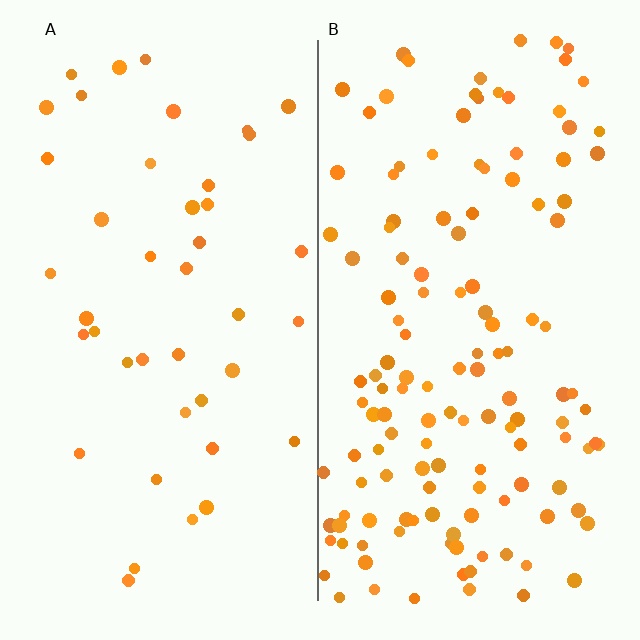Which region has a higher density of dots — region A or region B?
B (the right).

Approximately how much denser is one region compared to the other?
Approximately 3.2× — region B over region A.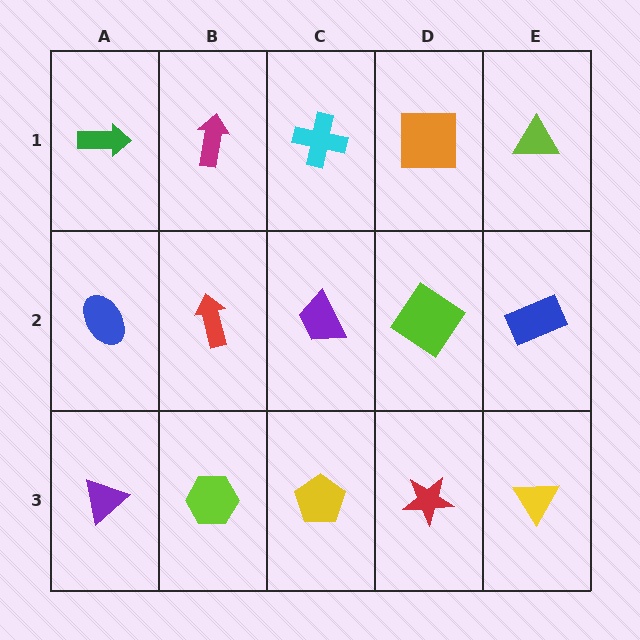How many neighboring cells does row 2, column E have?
3.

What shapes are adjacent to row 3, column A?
A blue ellipse (row 2, column A), a lime hexagon (row 3, column B).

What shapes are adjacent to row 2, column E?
A lime triangle (row 1, column E), a yellow triangle (row 3, column E), a lime diamond (row 2, column D).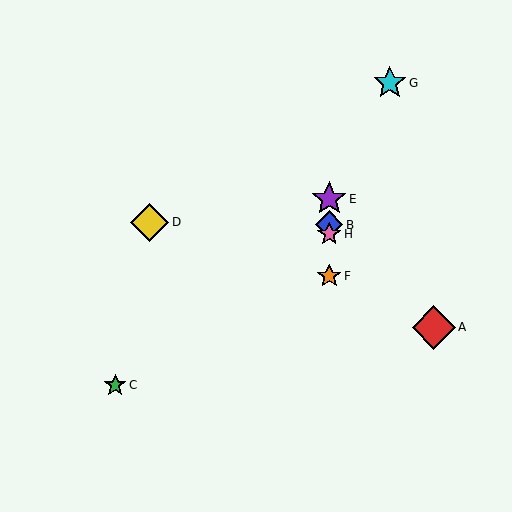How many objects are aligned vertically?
4 objects (B, E, F, H) are aligned vertically.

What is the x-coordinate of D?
Object D is at x≈150.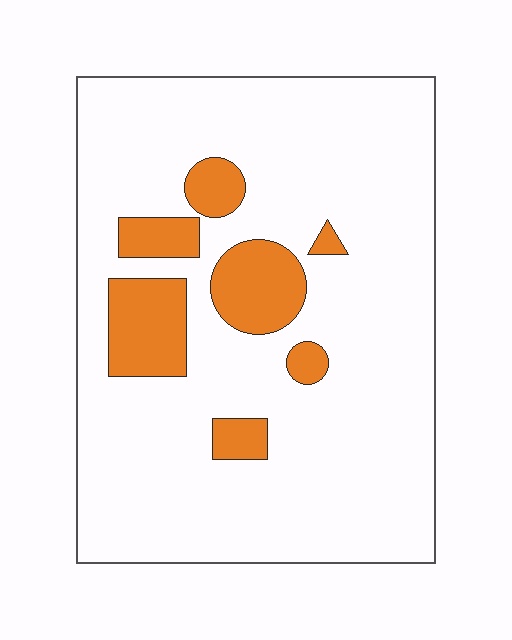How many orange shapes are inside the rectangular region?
7.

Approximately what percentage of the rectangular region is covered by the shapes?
Approximately 15%.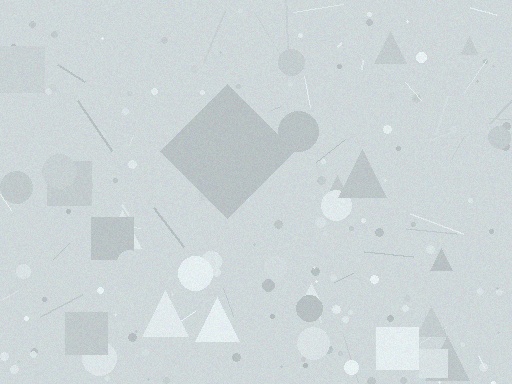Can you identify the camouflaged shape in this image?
The camouflaged shape is a diamond.